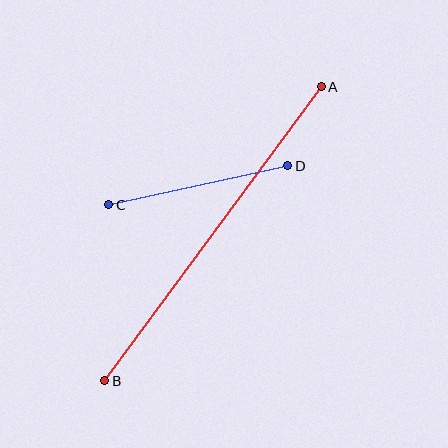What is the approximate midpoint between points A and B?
The midpoint is at approximately (213, 234) pixels.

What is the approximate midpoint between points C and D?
The midpoint is at approximately (198, 185) pixels.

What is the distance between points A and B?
The distance is approximately 366 pixels.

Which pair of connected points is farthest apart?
Points A and B are farthest apart.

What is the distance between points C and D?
The distance is approximately 183 pixels.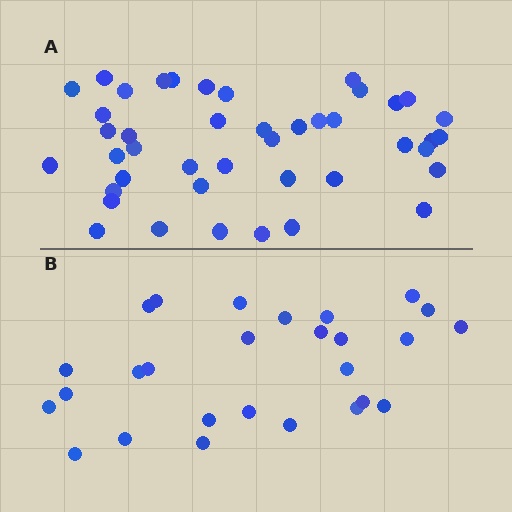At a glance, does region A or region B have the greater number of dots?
Region A (the top region) has more dots.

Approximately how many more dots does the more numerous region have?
Region A has approximately 15 more dots than region B.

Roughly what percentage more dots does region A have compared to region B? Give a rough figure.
About 60% more.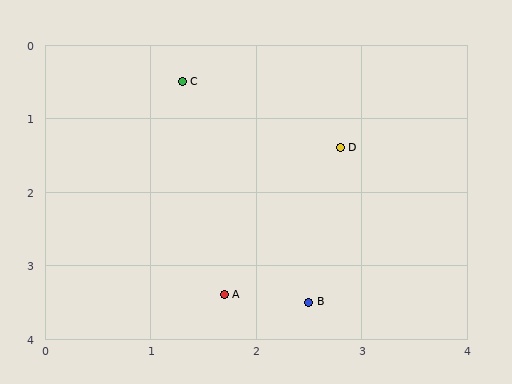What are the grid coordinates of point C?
Point C is at approximately (1.3, 0.5).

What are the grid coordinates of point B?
Point B is at approximately (2.5, 3.5).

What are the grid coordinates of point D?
Point D is at approximately (2.8, 1.4).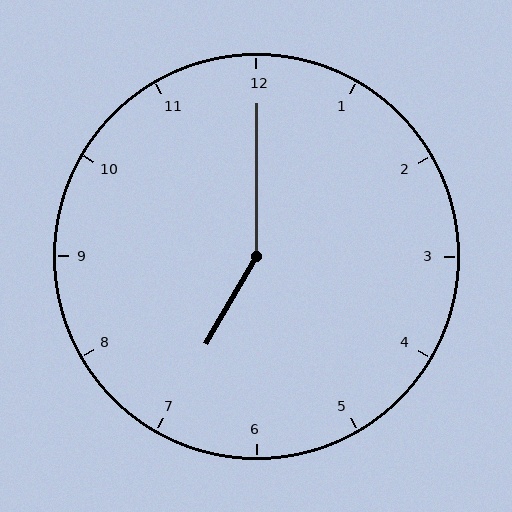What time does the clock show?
7:00.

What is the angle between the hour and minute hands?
Approximately 150 degrees.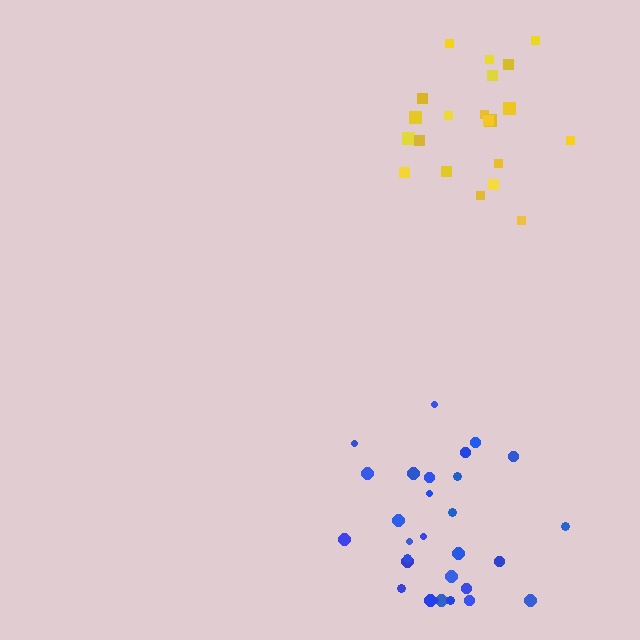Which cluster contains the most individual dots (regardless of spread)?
Blue (29).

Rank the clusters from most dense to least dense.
blue, yellow.